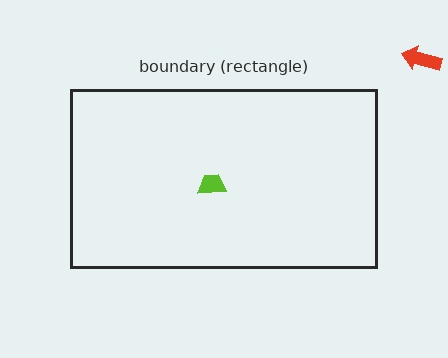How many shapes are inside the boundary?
1 inside, 1 outside.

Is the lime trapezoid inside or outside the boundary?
Inside.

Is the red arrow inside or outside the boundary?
Outside.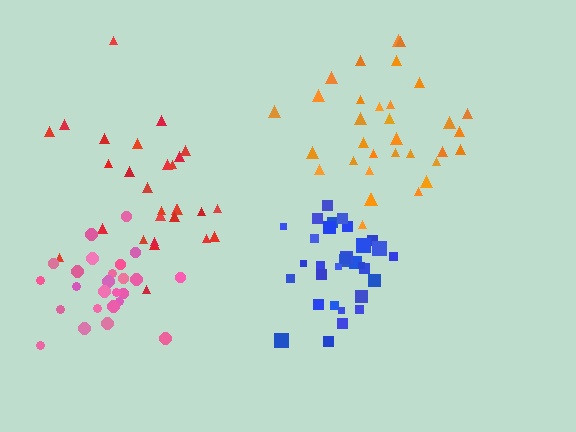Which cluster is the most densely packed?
Blue.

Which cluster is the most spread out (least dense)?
Red.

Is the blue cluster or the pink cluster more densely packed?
Blue.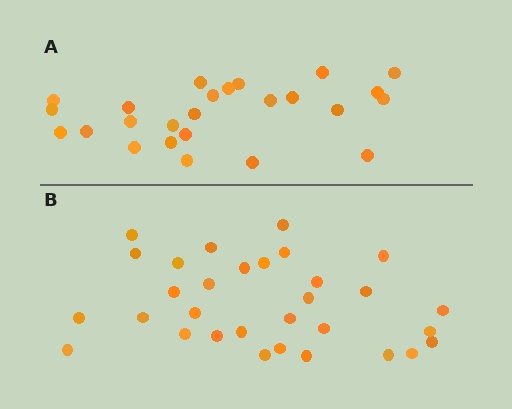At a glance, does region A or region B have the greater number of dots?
Region B (the bottom region) has more dots.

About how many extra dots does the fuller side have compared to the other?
Region B has about 6 more dots than region A.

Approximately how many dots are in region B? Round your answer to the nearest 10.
About 30 dots. (The exact count is 31, which rounds to 30.)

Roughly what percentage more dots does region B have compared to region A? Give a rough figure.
About 25% more.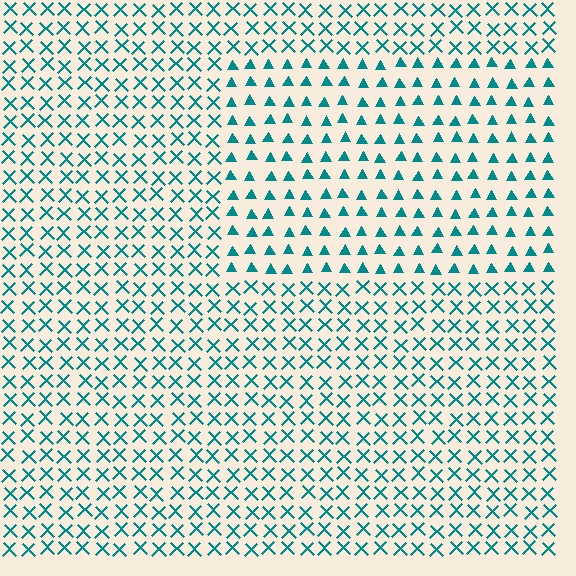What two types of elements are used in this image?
The image uses triangles inside the rectangle region and X marks outside it.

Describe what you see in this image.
The image is filled with small teal elements arranged in a uniform grid. A rectangle-shaped region contains triangles, while the surrounding area contains X marks. The boundary is defined purely by the change in element shape.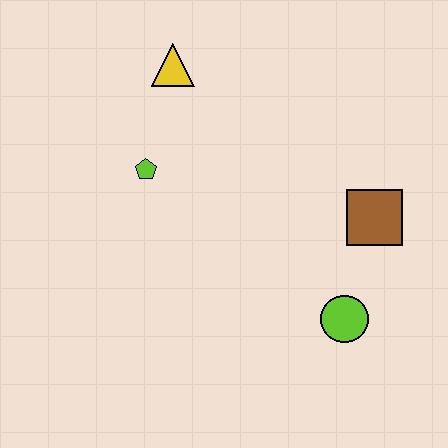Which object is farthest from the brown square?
The yellow triangle is farthest from the brown square.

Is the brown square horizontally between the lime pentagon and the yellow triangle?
No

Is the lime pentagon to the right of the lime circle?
No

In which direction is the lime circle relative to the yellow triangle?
The lime circle is below the yellow triangle.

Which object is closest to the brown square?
The lime circle is closest to the brown square.